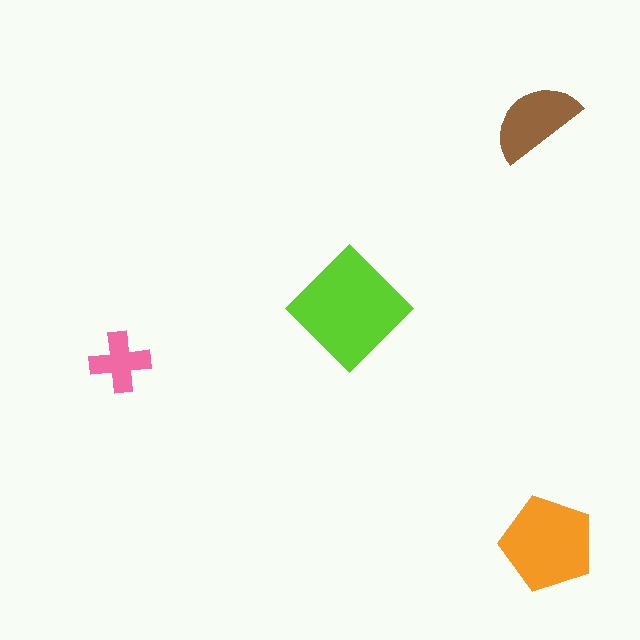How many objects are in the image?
There are 4 objects in the image.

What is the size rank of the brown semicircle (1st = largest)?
3rd.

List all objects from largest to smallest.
The lime diamond, the orange pentagon, the brown semicircle, the pink cross.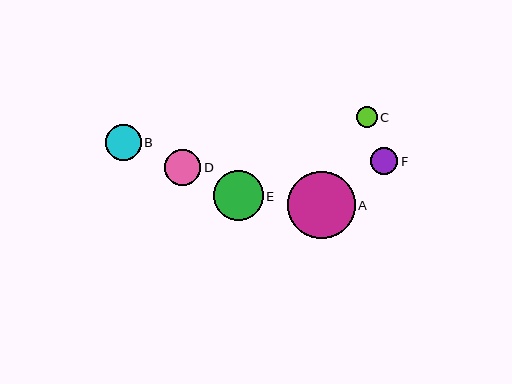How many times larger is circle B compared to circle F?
Circle B is approximately 1.3 times the size of circle F.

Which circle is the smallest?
Circle C is the smallest with a size of approximately 21 pixels.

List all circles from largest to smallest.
From largest to smallest: A, E, D, B, F, C.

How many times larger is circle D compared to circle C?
Circle D is approximately 1.7 times the size of circle C.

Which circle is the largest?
Circle A is the largest with a size of approximately 67 pixels.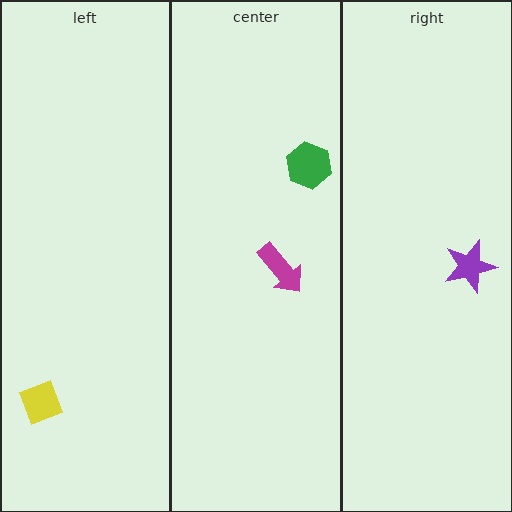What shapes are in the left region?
The yellow diamond.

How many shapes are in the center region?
2.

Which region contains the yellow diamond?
The left region.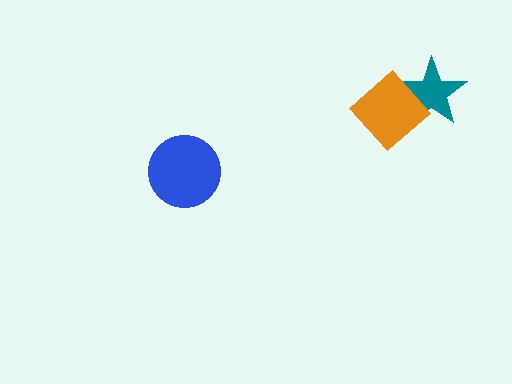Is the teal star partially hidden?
Yes, it is partially covered by another shape.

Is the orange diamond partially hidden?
No, no other shape covers it.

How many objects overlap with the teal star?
1 object overlaps with the teal star.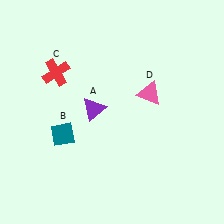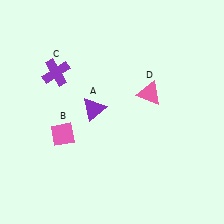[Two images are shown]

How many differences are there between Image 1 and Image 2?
There are 2 differences between the two images.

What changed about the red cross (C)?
In Image 1, C is red. In Image 2, it changed to purple.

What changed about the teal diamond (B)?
In Image 1, B is teal. In Image 2, it changed to pink.